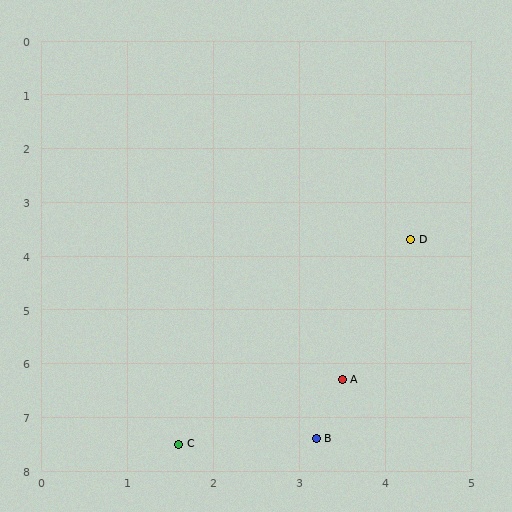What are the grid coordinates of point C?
Point C is at approximately (1.6, 7.5).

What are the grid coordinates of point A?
Point A is at approximately (3.5, 6.3).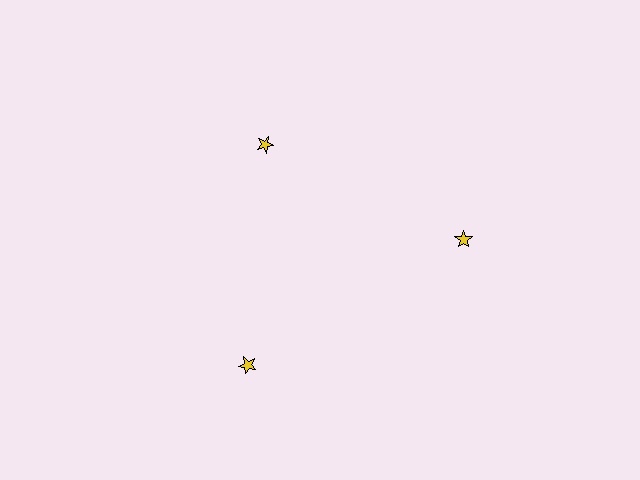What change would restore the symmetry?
The symmetry would be restored by moving it outward, back onto the ring so that all 3 stars sit at equal angles and equal distance from the center.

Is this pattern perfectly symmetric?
No. The 3 yellow stars are arranged in a ring, but one element near the 11 o'clock position is pulled inward toward the center, breaking the 3-fold rotational symmetry.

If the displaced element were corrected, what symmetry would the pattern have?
It would have 3-fold rotational symmetry — the pattern would map onto itself every 120 degrees.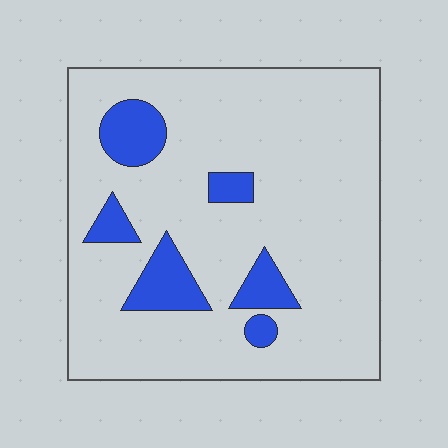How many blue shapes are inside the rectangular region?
6.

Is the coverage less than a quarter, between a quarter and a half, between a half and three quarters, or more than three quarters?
Less than a quarter.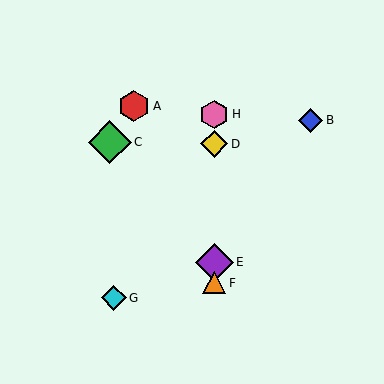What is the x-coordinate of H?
Object H is at x≈214.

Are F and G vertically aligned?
No, F is at x≈214 and G is at x≈114.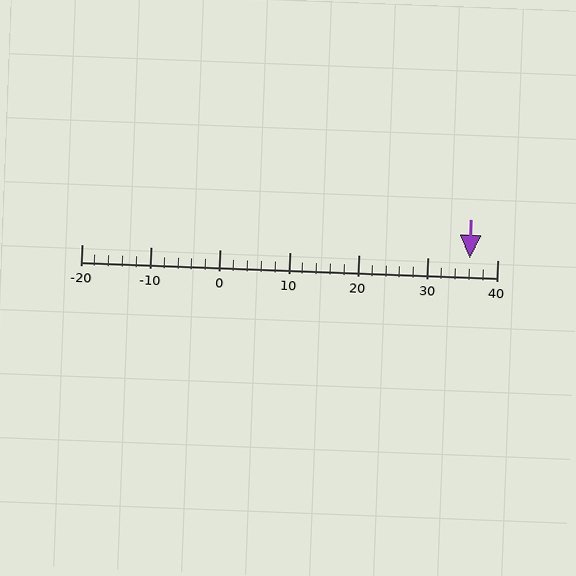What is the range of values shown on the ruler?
The ruler shows values from -20 to 40.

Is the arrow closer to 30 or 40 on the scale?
The arrow is closer to 40.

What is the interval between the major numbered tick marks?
The major tick marks are spaced 10 units apart.